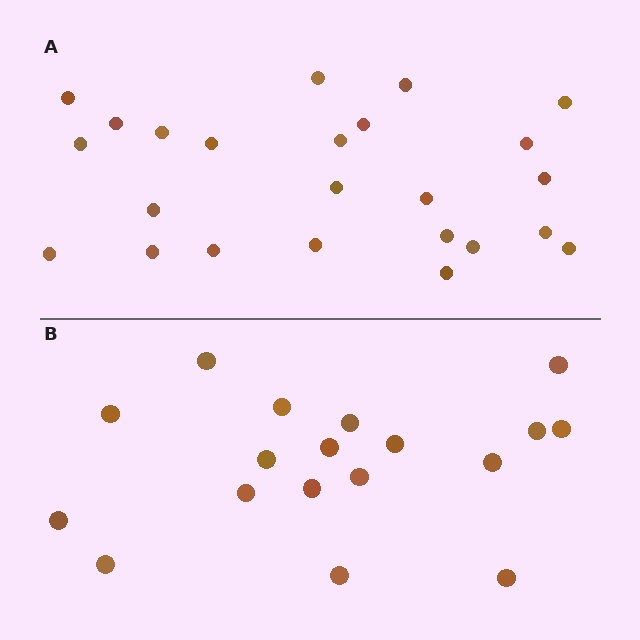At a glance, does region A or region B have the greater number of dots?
Region A (the top region) has more dots.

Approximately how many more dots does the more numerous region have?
Region A has about 6 more dots than region B.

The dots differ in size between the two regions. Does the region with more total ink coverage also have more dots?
No. Region B has more total ink coverage because its dots are larger, but region A actually contains more individual dots. Total area can be misleading — the number of items is what matters here.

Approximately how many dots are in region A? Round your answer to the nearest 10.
About 20 dots. (The exact count is 24, which rounds to 20.)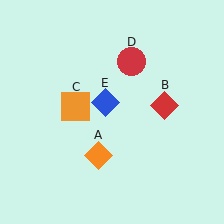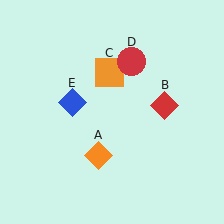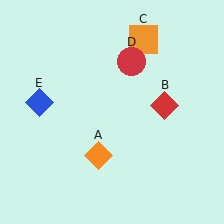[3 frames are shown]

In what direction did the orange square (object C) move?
The orange square (object C) moved up and to the right.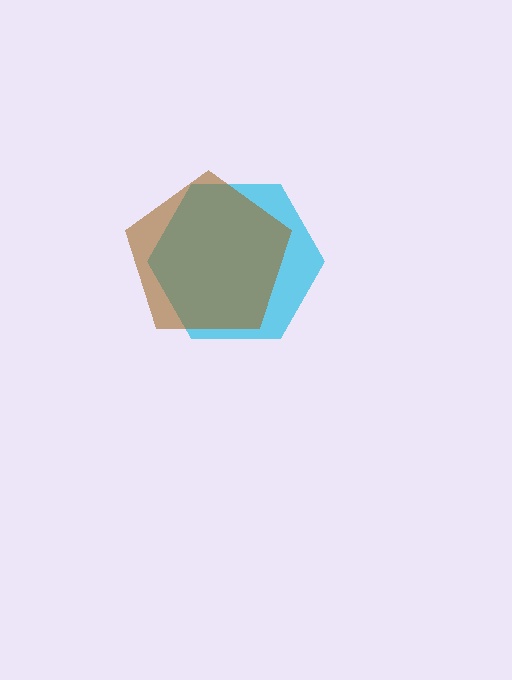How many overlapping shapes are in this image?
There are 2 overlapping shapes in the image.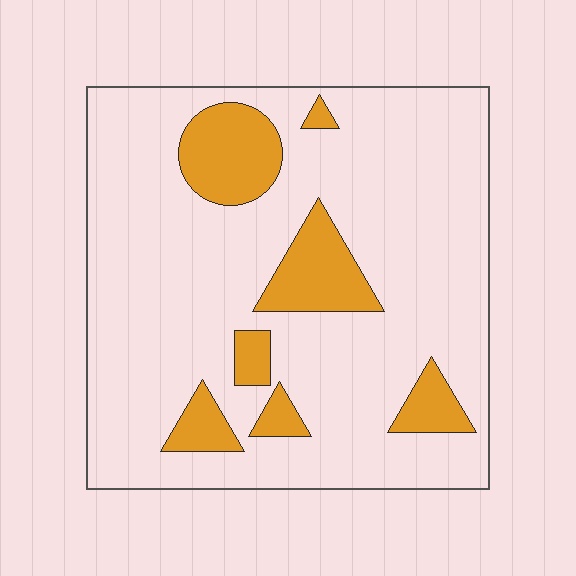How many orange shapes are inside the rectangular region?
7.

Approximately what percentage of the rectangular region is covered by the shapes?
Approximately 15%.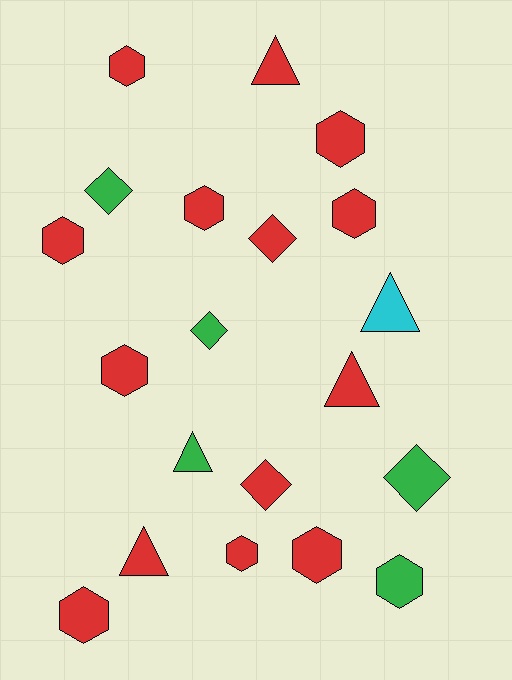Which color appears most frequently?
Red, with 14 objects.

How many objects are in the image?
There are 20 objects.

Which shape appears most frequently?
Hexagon, with 10 objects.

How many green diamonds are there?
There are 3 green diamonds.